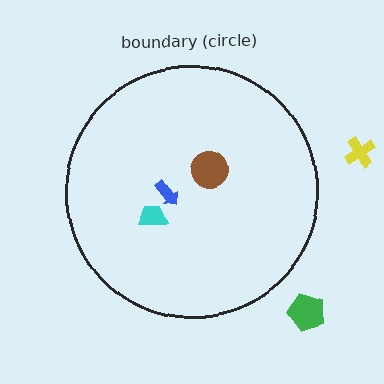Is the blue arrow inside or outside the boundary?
Inside.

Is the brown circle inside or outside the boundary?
Inside.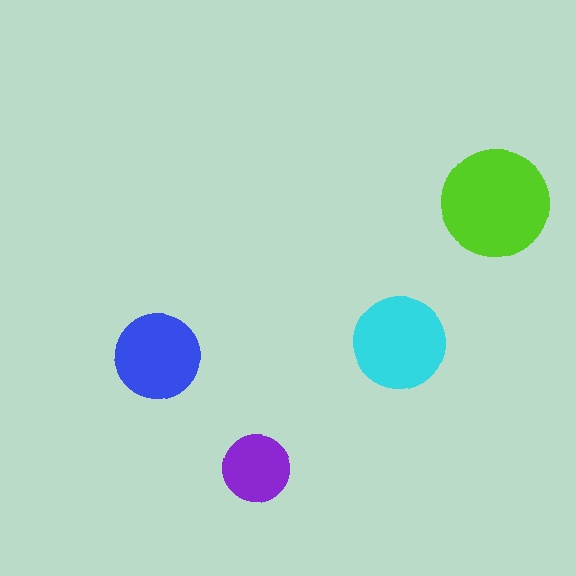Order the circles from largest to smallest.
the lime one, the cyan one, the blue one, the purple one.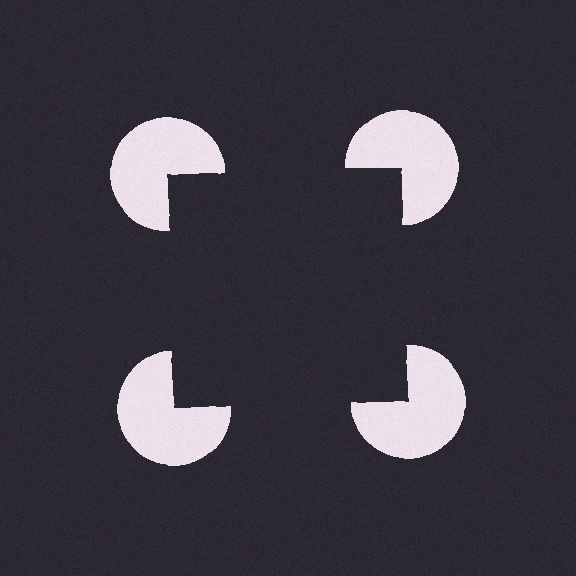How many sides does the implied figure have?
4 sides.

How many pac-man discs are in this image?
There are 4 — one at each vertex of the illusory square.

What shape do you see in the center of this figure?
An illusory square — its edges are inferred from the aligned wedge cuts in the pac-man discs, not physically drawn.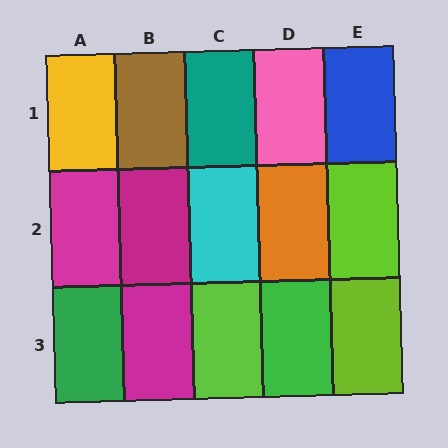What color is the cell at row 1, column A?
Yellow.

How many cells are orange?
1 cell is orange.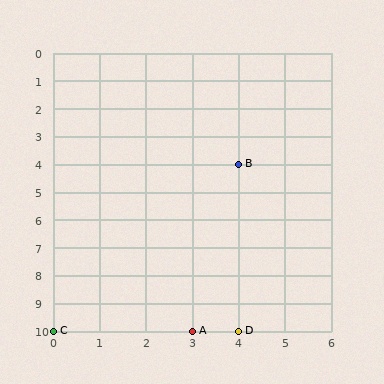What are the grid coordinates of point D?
Point D is at grid coordinates (4, 10).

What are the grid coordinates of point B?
Point B is at grid coordinates (4, 4).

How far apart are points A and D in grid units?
Points A and D are 1 column apart.